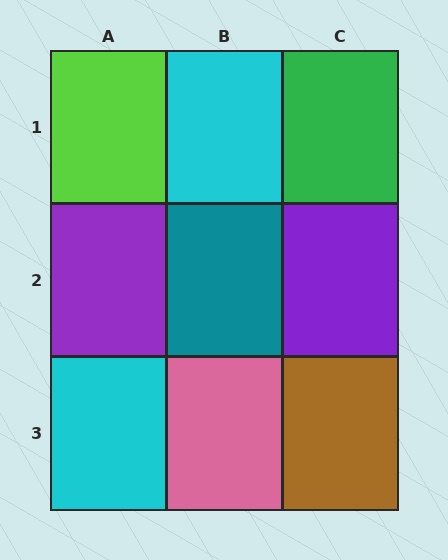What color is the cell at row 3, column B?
Pink.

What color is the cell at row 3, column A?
Cyan.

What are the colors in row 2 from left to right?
Purple, teal, purple.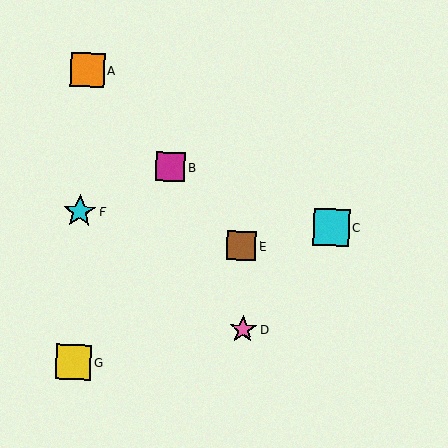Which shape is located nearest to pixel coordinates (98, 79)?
The orange square (labeled A) at (87, 70) is nearest to that location.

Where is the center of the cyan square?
The center of the cyan square is at (331, 227).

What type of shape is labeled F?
Shape F is a cyan star.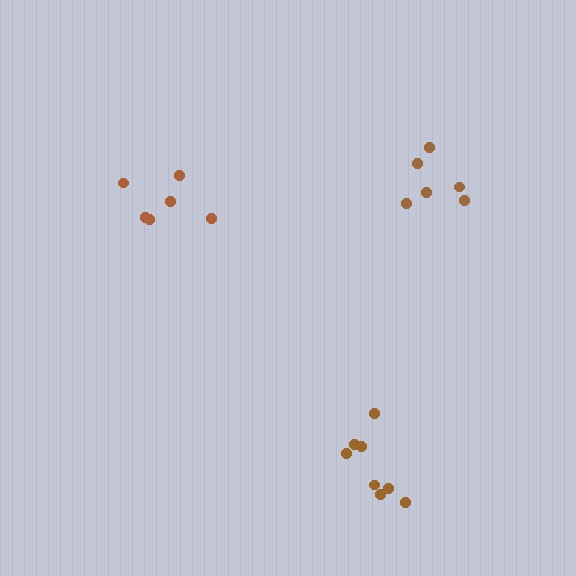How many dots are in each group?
Group 1: 8 dots, Group 2: 6 dots, Group 3: 6 dots (20 total).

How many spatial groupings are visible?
There are 3 spatial groupings.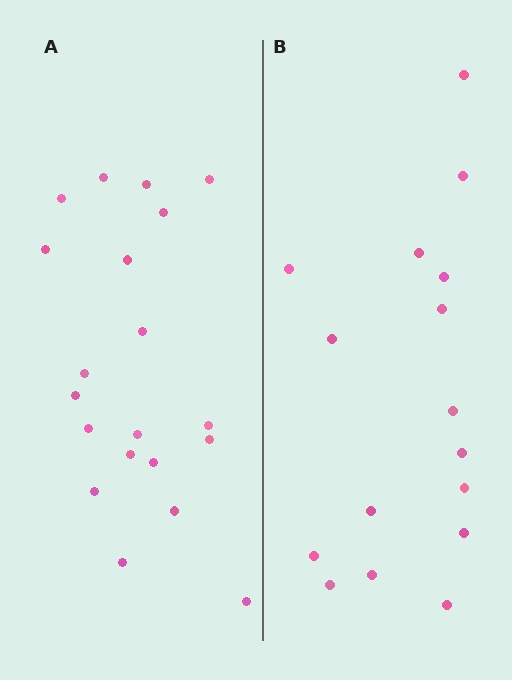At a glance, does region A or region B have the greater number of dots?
Region A (the left region) has more dots.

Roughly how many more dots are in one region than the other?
Region A has about 4 more dots than region B.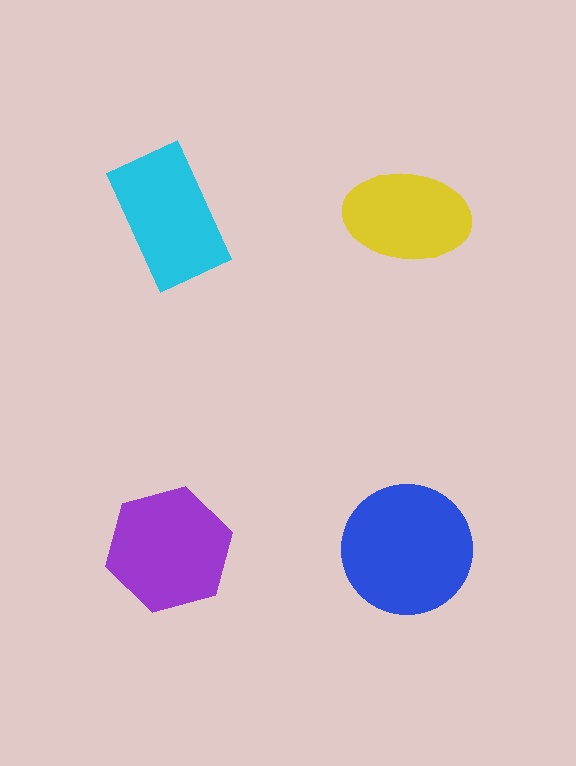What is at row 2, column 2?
A blue circle.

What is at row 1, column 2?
A yellow ellipse.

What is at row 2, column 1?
A purple hexagon.